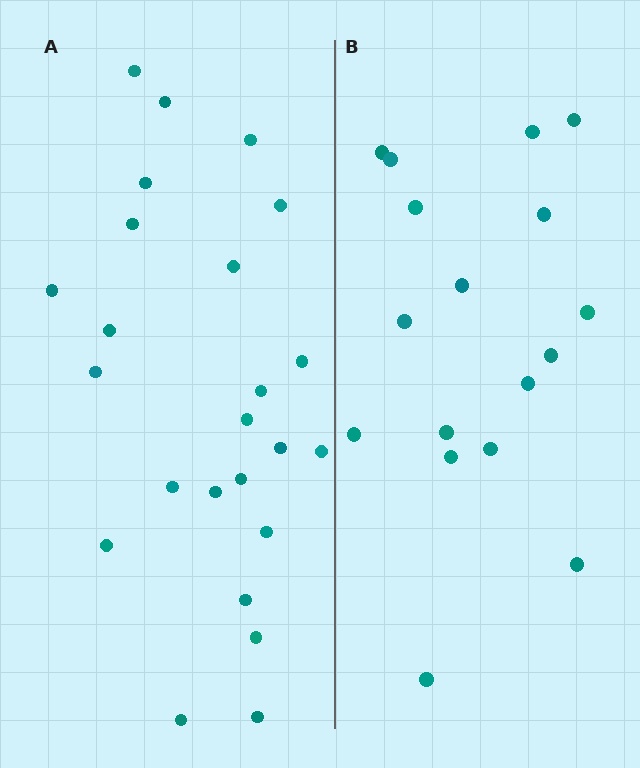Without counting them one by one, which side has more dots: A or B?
Region A (the left region) has more dots.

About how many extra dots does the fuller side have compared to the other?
Region A has roughly 8 or so more dots than region B.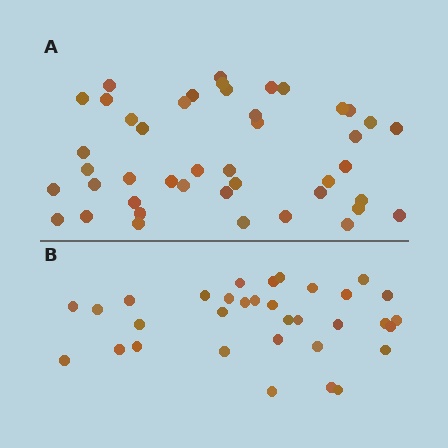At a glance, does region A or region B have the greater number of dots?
Region A (the top region) has more dots.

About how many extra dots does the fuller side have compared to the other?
Region A has roughly 12 or so more dots than region B.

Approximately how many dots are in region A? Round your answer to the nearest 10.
About 40 dots. (The exact count is 44, which rounds to 40.)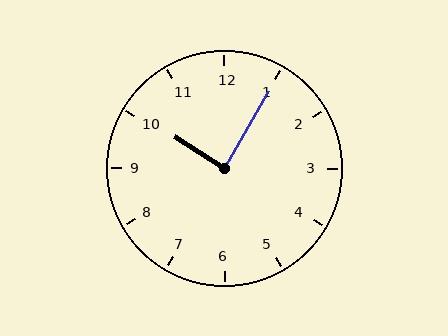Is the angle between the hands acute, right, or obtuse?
It is right.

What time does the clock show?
10:05.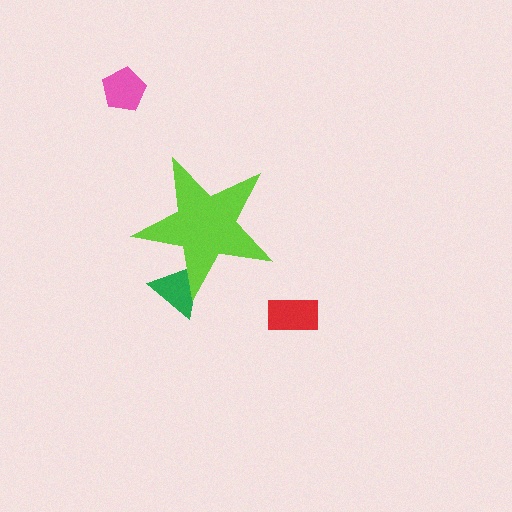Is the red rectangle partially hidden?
No, the red rectangle is fully visible.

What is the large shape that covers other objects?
A lime star.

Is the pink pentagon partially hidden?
No, the pink pentagon is fully visible.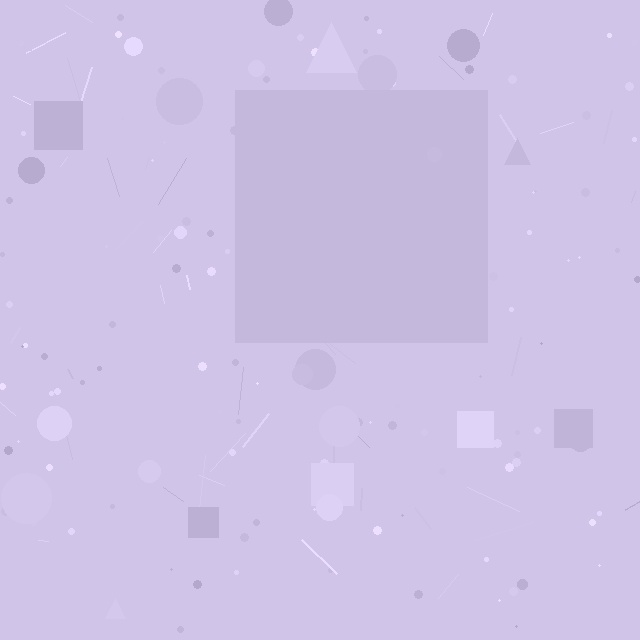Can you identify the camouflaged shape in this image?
The camouflaged shape is a square.